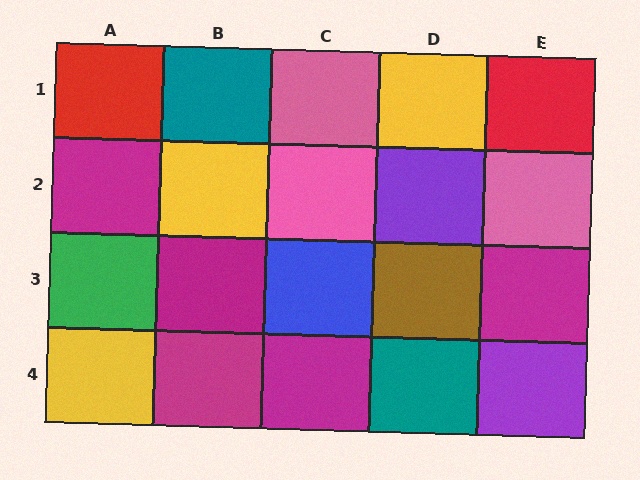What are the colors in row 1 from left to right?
Red, teal, pink, yellow, red.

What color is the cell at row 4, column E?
Purple.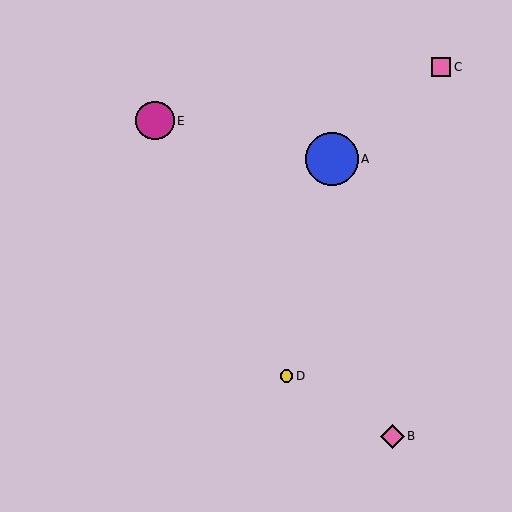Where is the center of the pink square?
The center of the pink square is at (441, 67).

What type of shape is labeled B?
Shape B is a pink diamond.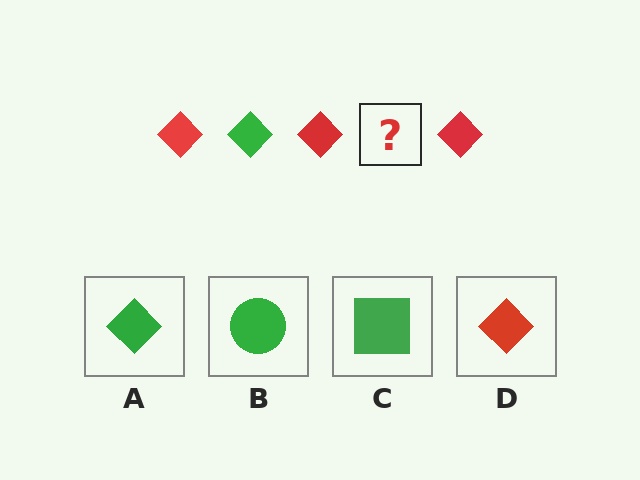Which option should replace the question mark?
Option A.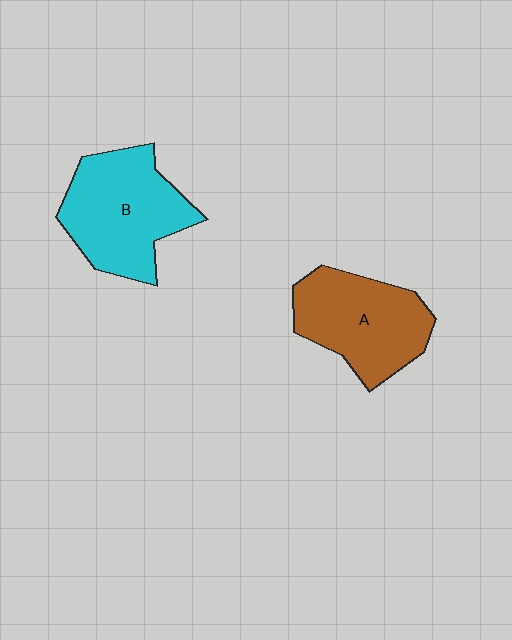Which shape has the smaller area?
Shape A (brown).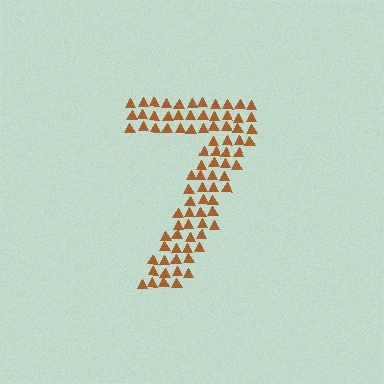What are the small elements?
The small elements are triangles.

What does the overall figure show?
The overall figure shows the digit 7.